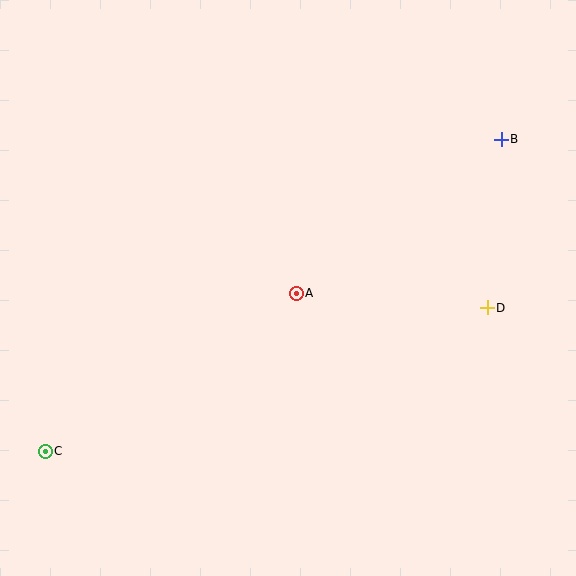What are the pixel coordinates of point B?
Point B is at (501, 139).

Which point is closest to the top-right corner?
Point B is closest to the top-right corner.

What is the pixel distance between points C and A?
The distance between C and A is 297 pixels.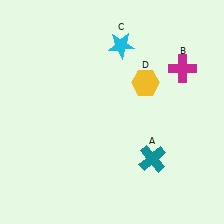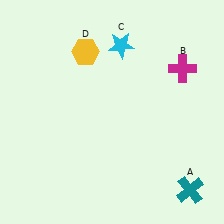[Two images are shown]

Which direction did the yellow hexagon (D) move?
The yellow hexagon (D) moved left.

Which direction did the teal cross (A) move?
The teal cross (A) moved right.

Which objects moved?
The objects that moved are: the teal cross (A), the yellow hexagon (D).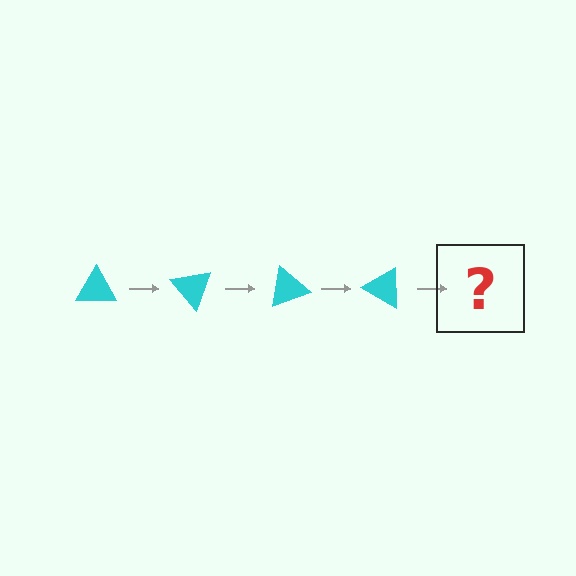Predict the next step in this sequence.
The next step is a cyan triangle rotated 200 degrees.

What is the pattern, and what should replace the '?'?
The pattern is that the triangle rotates 50 degrees each step. The '?' should be a cyan triangle rotated 200 degrees.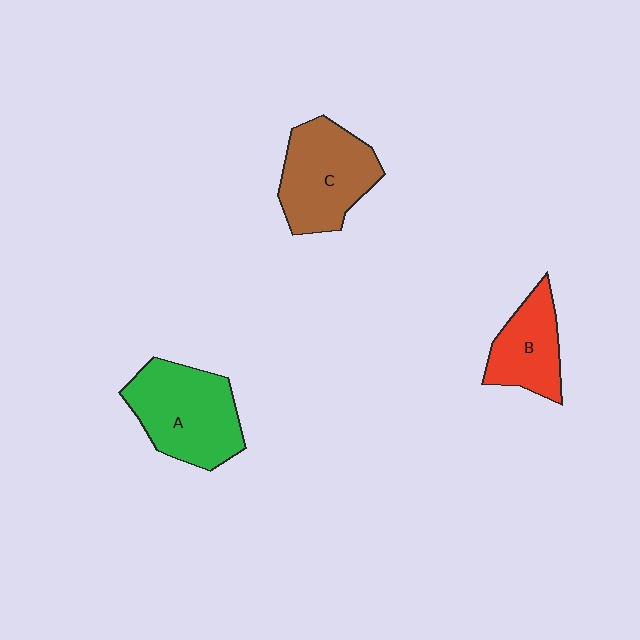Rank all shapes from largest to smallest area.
From largest to smallest: A (green), C (brown), B (red).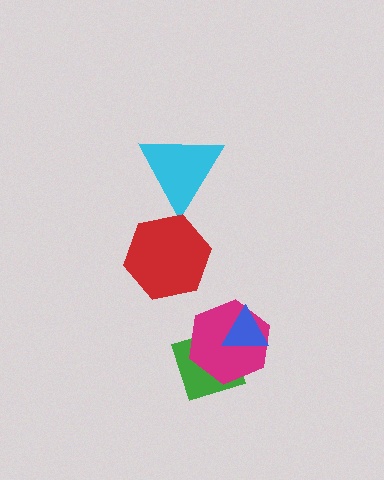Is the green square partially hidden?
Yes, it is partially covered by another shape.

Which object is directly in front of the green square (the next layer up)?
The magenta hexagon is directly in front of the green square.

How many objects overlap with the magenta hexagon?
2 objects overlap with the magenta hexagon.